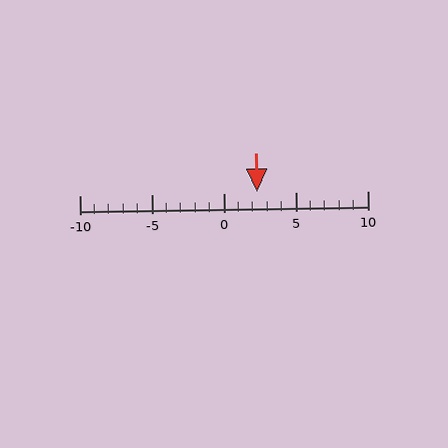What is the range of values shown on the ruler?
The ruler shows values from -10 to 10.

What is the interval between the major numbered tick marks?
The major tick marks are spaced 5 units apart.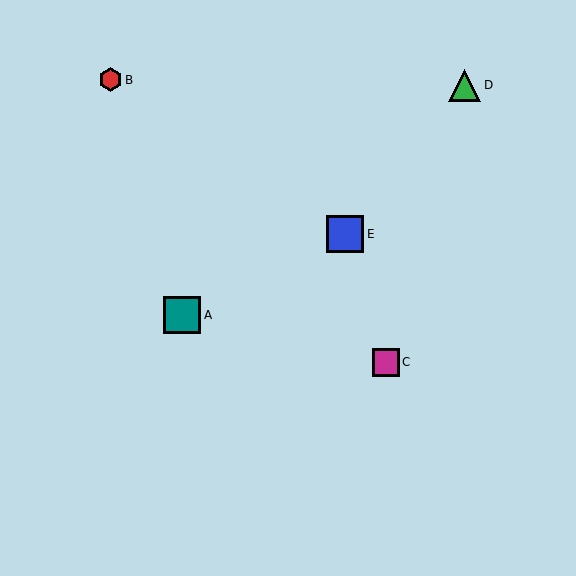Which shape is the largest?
The blue square (labeled E) is the largest.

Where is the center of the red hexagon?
The center of the red hexagon is at (110, 80).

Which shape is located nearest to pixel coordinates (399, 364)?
The magenta square (labeled C) at (386, 362) is nearest to that location.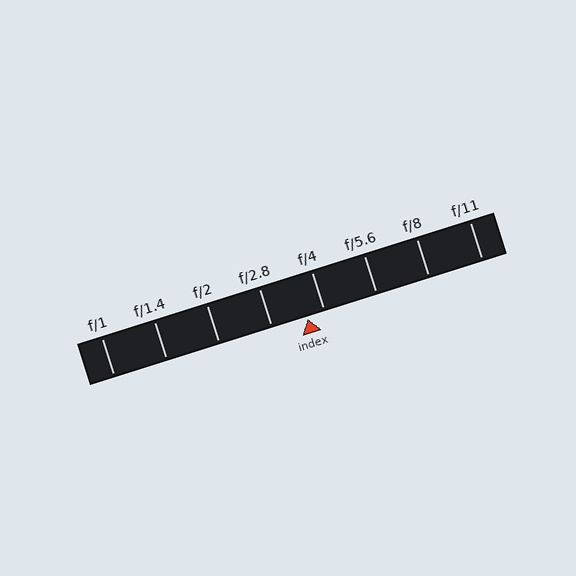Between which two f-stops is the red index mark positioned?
The index mark is between f/2.8 and f/4.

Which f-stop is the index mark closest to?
The index mark is closest to f/4.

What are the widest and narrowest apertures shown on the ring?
The widest aperture shown is f/1 and the narrowest is f/11.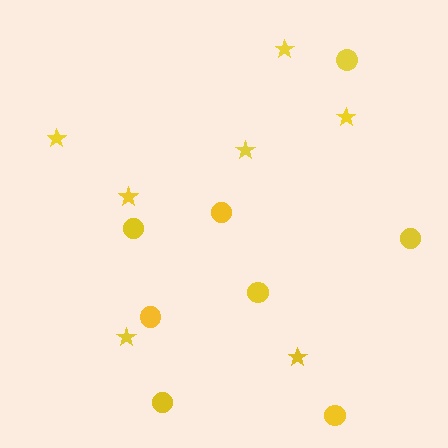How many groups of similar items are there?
There are 2 groups: one group of circles (8) and one group of stars (7).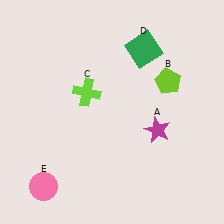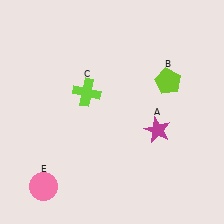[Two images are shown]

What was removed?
The green square (D) was removed in Image 2.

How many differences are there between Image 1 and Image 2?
There is 1 difference between the two images.